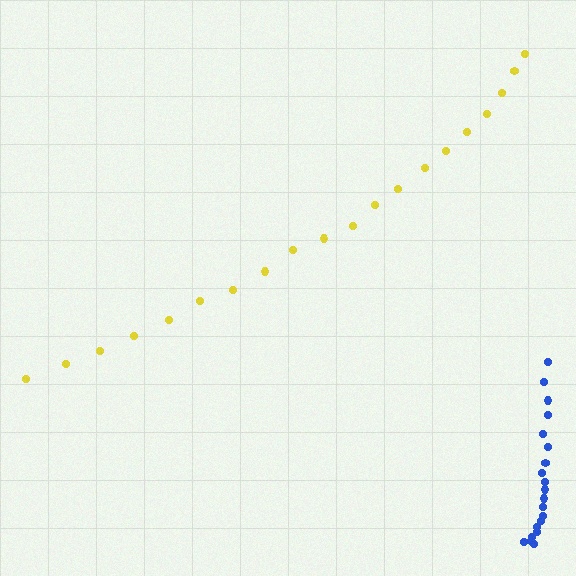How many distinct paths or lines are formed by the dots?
There are 2 distinct paths.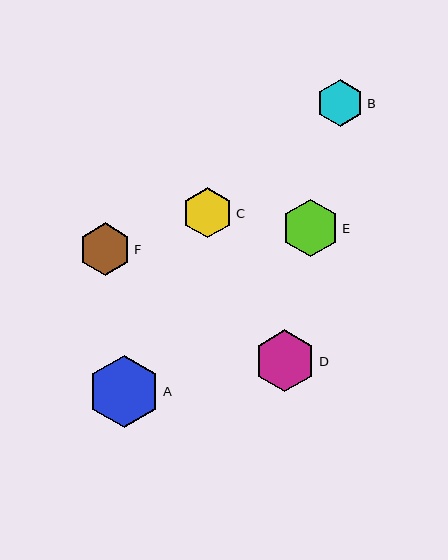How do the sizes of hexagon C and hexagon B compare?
Hexagon C and hexagon B are approximately the same size.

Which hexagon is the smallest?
Hexagon B is the smallest with a size of approximately 47 pixels.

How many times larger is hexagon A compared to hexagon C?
Hexagon A is approximately 1.4 times the size of hexagon C.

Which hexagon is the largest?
Hexagon A is the largest with a size of approximately 73 pixels.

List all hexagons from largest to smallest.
From largest to smallest: A, D, E, F, C, B.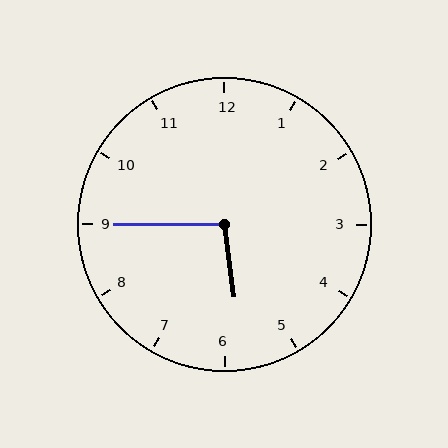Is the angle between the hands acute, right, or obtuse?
It is obtuse.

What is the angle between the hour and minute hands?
Approximately 98 degrees.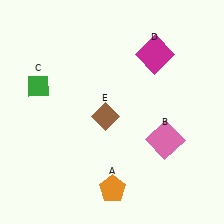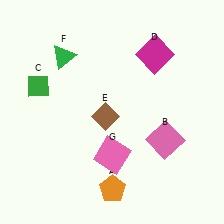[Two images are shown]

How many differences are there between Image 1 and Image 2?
There are 2 differences between the two images.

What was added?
A green triangle (F), a pink square (G) were added in Image 2.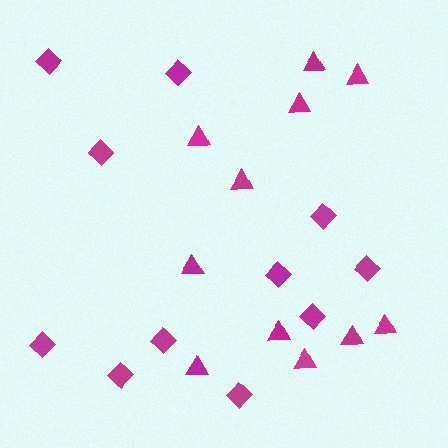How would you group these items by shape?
There are 2 groups: one group of triangles (11) and one group of diamonds (11).